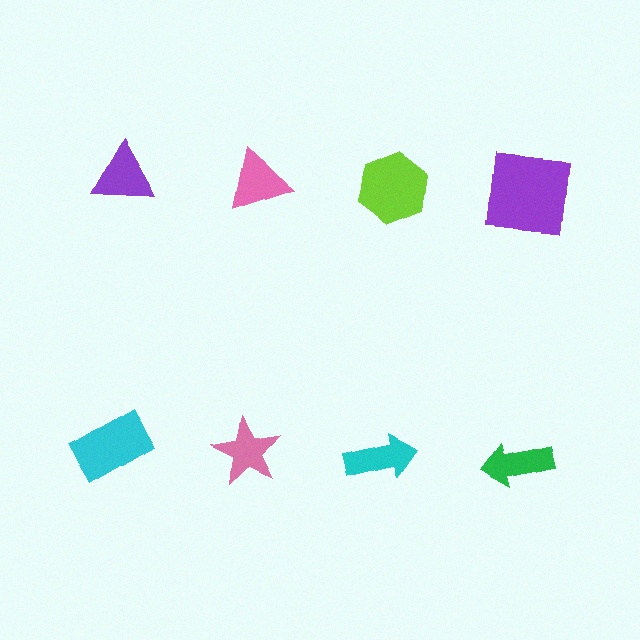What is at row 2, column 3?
A cyan arrow.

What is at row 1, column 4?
A purple square.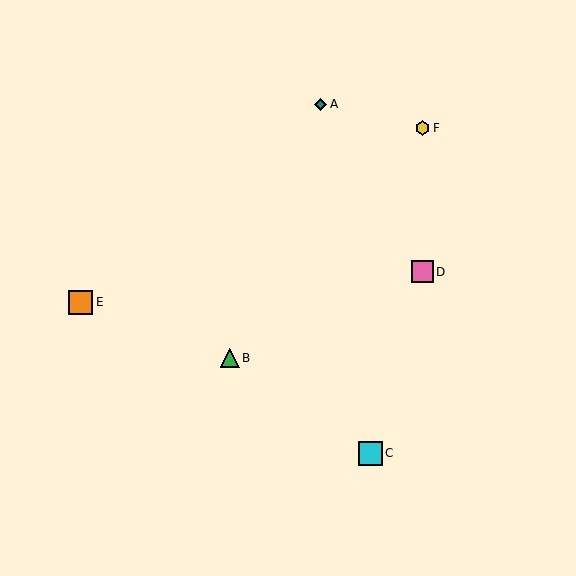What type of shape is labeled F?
Shape F is a yellow hexagon.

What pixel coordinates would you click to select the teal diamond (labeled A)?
Click at (320, 105) to select the teal diamond A.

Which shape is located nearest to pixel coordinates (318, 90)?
The teal diamond (labeled A) at (320, 105) is nearest to that location.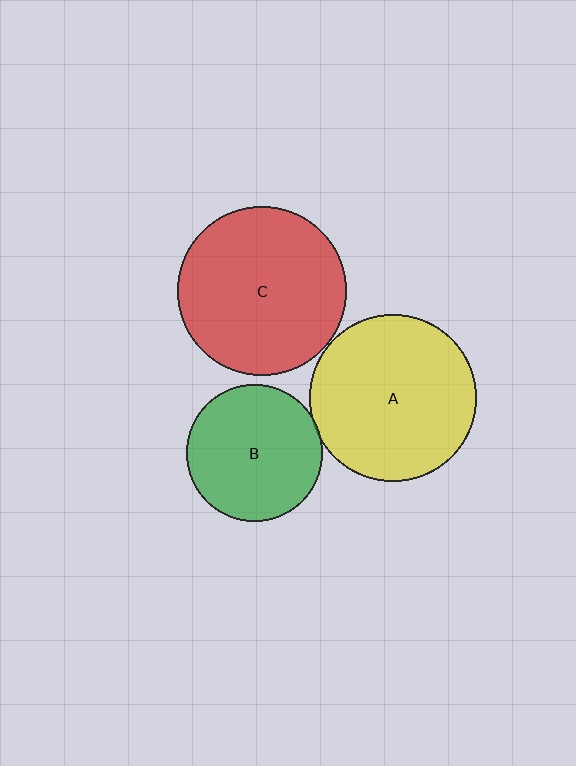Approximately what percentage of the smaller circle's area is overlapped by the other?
Approximately 5%.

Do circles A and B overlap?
Yes.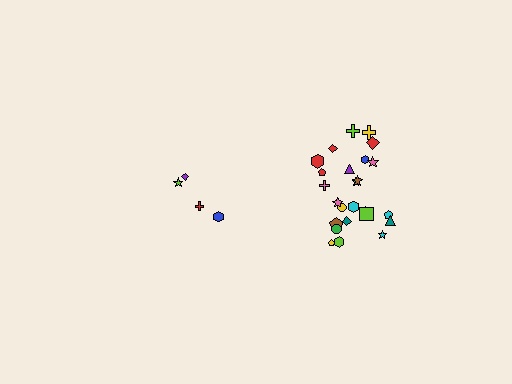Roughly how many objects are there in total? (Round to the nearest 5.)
Roughly 30 objects in total.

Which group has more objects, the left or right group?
The right group.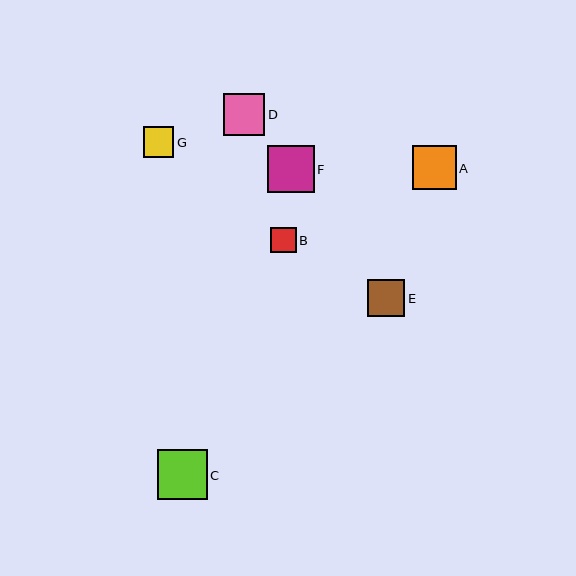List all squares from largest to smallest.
From largest to smallest: C, F, A, D, E, G, B.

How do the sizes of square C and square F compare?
Square C and square F are approximately the same size.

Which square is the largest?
Square C is the largest with a size of approximately 50 pixels.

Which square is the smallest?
Square B is the smallest with a size of approximately 25 pixels.